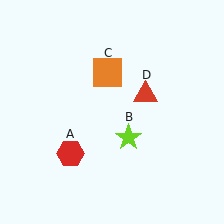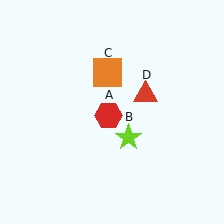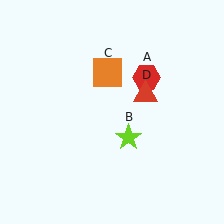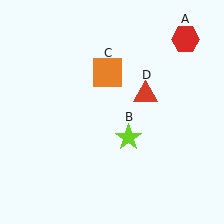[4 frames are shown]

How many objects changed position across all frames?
1 object changed position: red hexagon (object A).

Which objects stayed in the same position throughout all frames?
Lime star (object B) and orange square (object C) and red triangle (object D) remained stationary.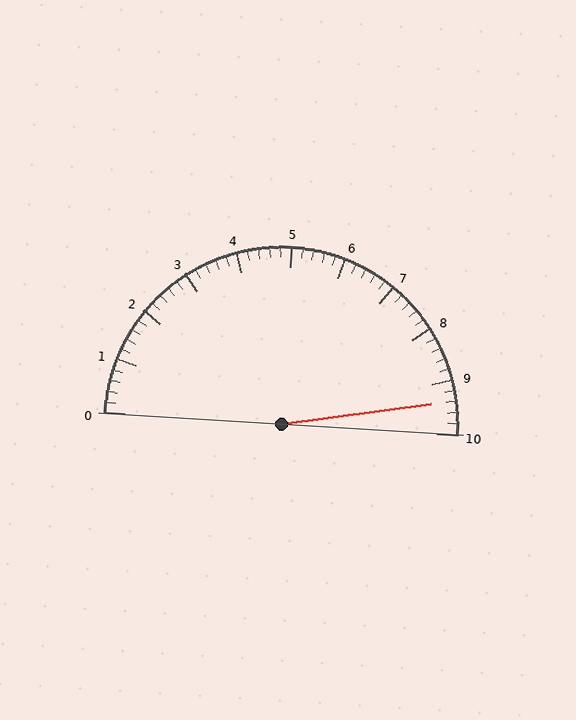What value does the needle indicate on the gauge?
The needle indicates approximately 9.4.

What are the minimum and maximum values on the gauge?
The gauge ranges from 0 to 10.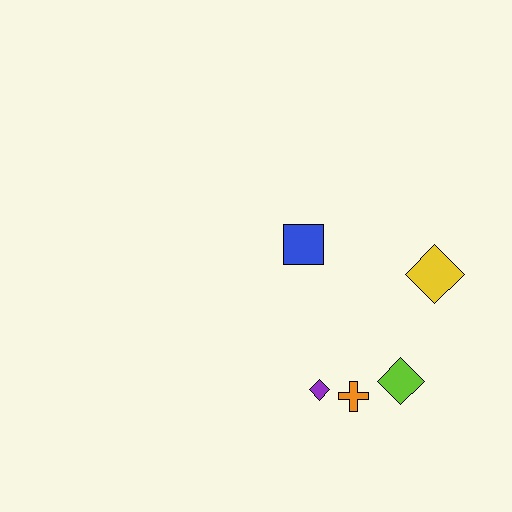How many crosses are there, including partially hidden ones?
There is 1 cross.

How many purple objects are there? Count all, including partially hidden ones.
There is 1 purple object.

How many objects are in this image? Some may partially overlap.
There are 5 objects.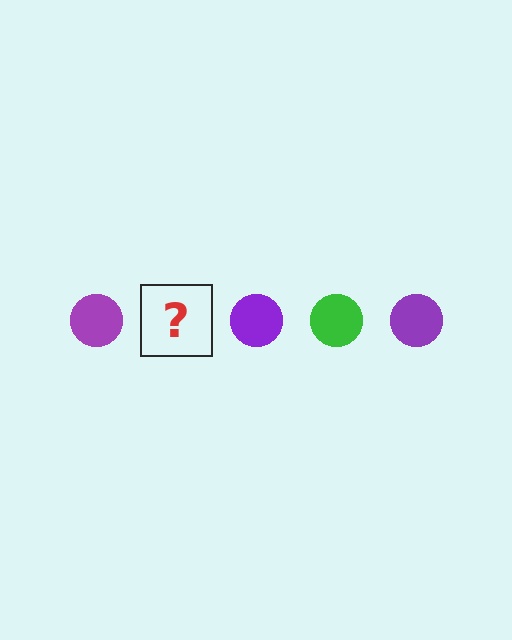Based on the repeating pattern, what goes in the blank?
The blank should be a green circle.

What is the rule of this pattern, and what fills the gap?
The rule is that the pattern cycles through purple, green circles. The gap should be filled with a green circle.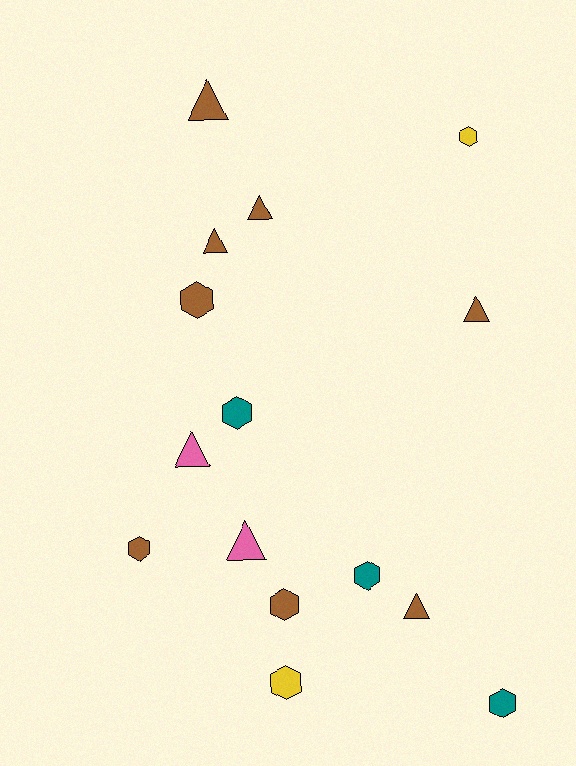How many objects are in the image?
There are 15 objects.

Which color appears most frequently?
Brown, with 8 objects.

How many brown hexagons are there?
There are 3 brown hexagons.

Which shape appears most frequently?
Hexagon, with 8 objects.